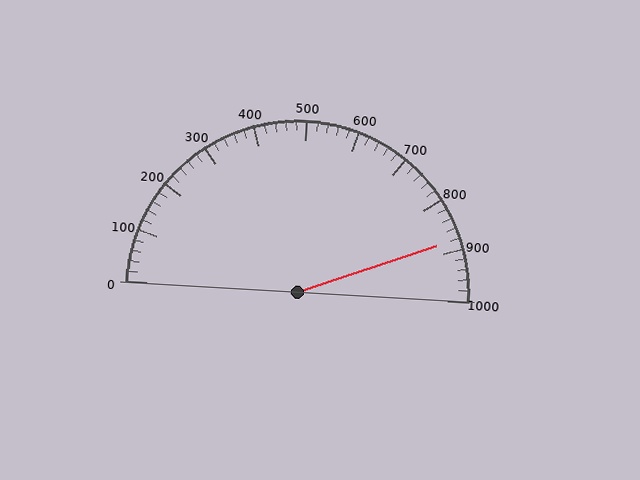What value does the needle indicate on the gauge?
The needle indicates approximately 880.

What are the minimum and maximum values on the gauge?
The gauge ranges from 0 to 1000.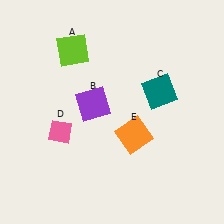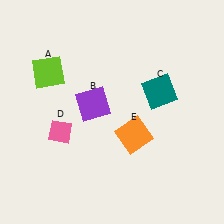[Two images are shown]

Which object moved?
The lime square (A) moved left.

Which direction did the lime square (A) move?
The lime square (A) moved left.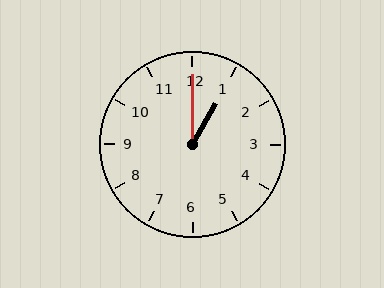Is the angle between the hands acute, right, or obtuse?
It is acute.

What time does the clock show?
1:00.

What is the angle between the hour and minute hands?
Approximately 30 degrees.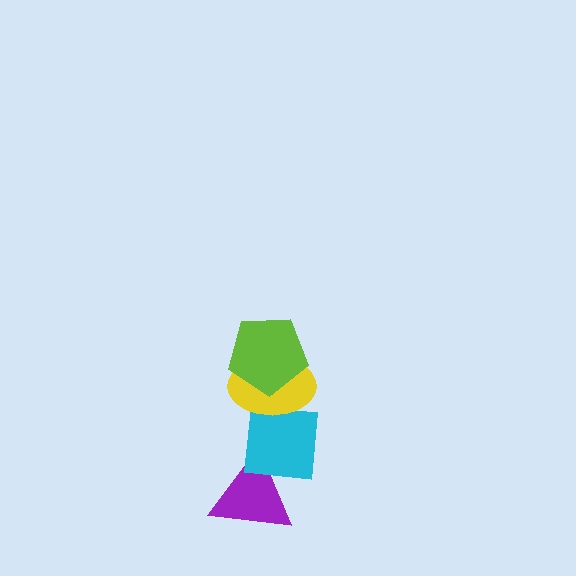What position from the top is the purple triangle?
The purple triangle is 4th from the top.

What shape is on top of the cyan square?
The yellow ellipse is on top of the cyan square.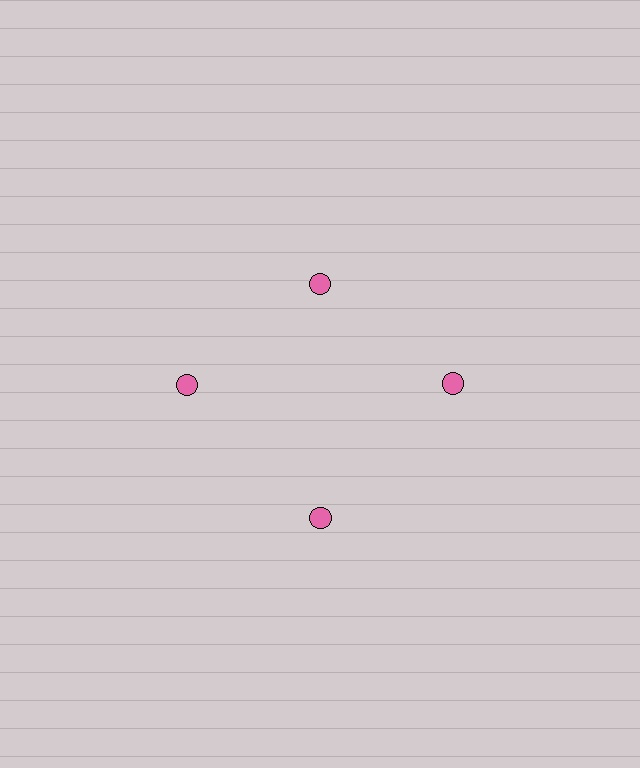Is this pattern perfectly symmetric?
No. The 4 pink circles are arranged in a ring, but one element near the 12 o'clock position is pulled inward toward the center, breaking the 4-fold rotational symmetry.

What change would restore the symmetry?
The symmetry would be restored by moving it outward, back onto the ring so that all 4 circles sit at equal angles and equal distance from the center.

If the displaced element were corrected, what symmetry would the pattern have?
It would have 4-fold rotational symmetry — the pattern would map onto itself every 90 degrees.